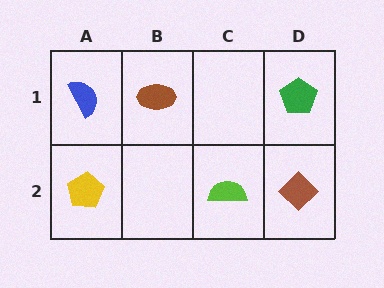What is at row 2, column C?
A lime semicircle.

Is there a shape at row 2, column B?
No, that cell is empty.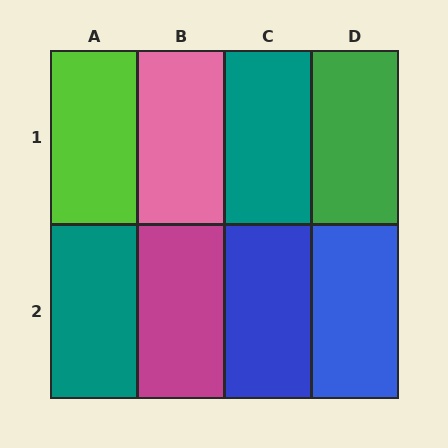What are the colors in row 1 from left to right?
Lime, pink, teal, green.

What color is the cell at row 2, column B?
Magenta.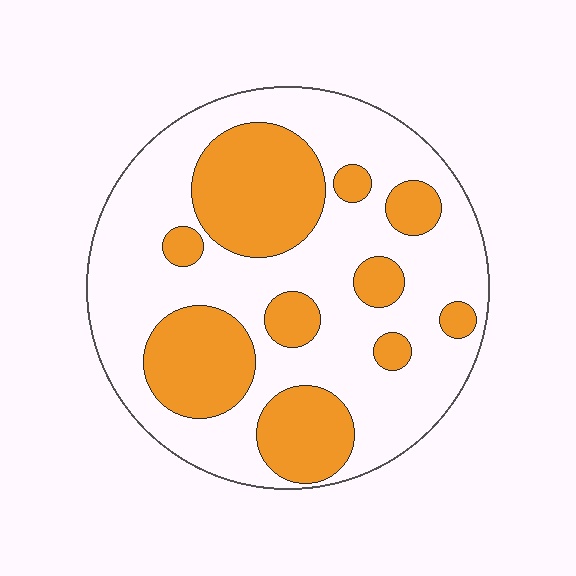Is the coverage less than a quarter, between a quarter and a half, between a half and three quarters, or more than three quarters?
Between a quarter and a half.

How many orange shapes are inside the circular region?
10.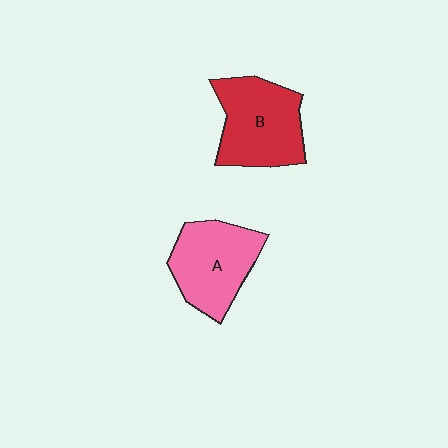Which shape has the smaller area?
Shape A (pink).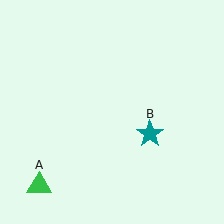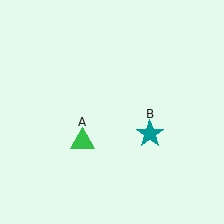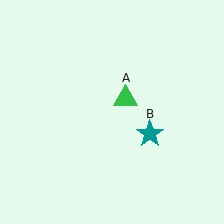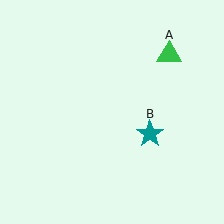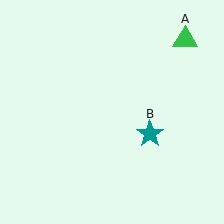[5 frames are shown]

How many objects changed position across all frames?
1 object changed position: green triangle (object A).